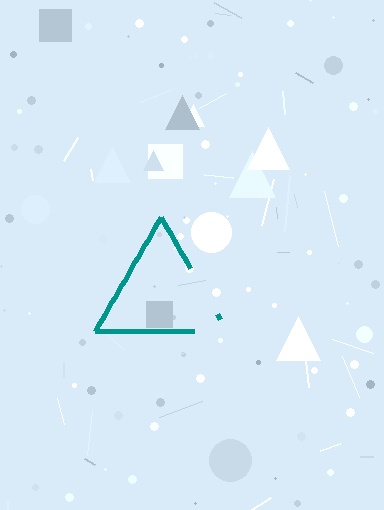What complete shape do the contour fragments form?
The contour fragments form a triangle.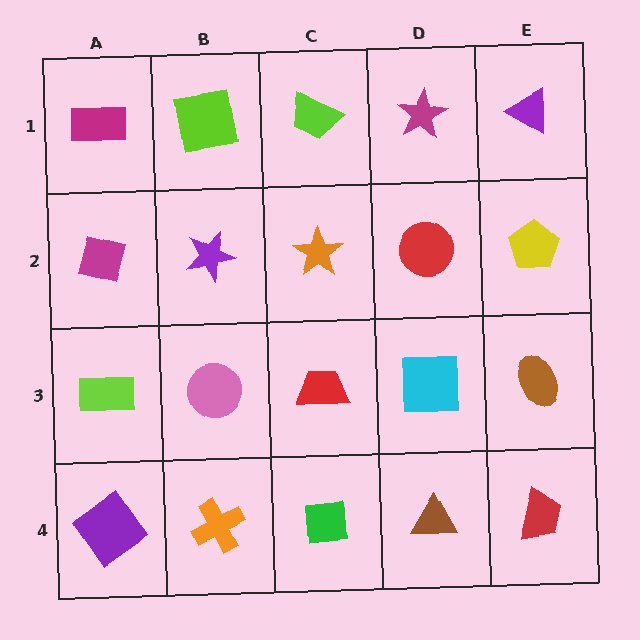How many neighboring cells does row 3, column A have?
3.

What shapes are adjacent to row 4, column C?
A red trapezoid (row 3, column C), an orange cross (row 4, column B), a brown triangle (row 4, column D).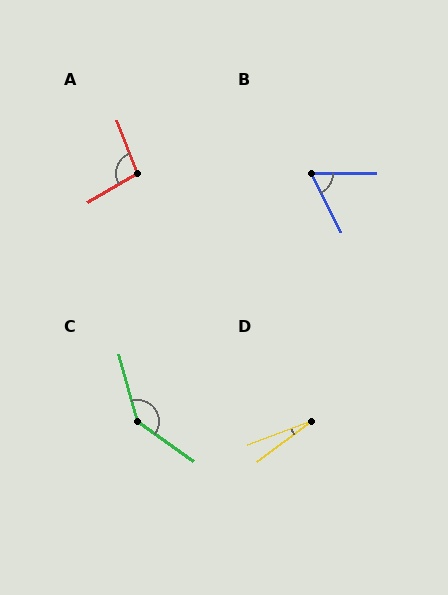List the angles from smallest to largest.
D (17°), B (63°), A (98°), C (141°).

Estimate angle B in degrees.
Approximately 63 degrees.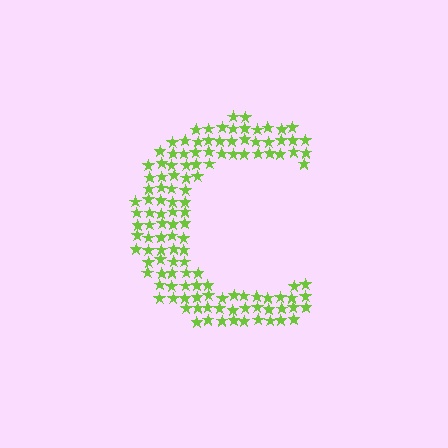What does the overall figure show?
The overall figure shows the letter C.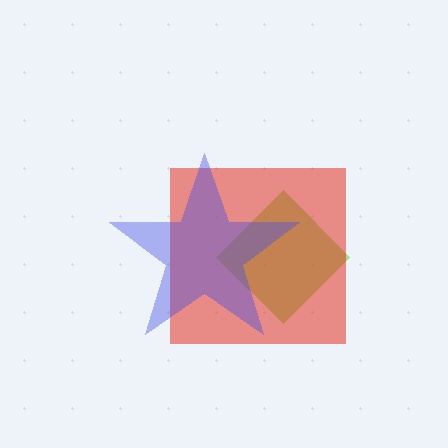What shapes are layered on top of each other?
The layered shapes are: a lime diamond, a red square, a blue star.